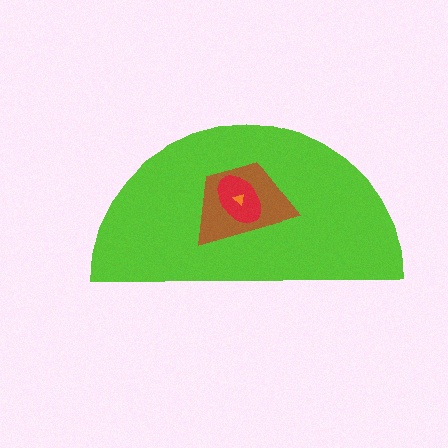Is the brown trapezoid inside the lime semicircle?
Yes.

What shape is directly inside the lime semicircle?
The brown trapezoid.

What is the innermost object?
The orange triangle.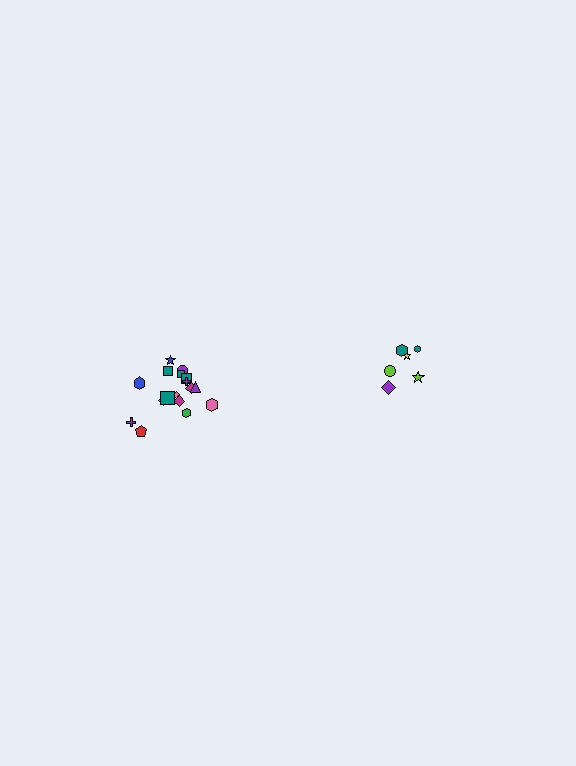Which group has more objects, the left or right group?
The left group.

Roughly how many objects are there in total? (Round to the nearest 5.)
Roughly 25 objects in total.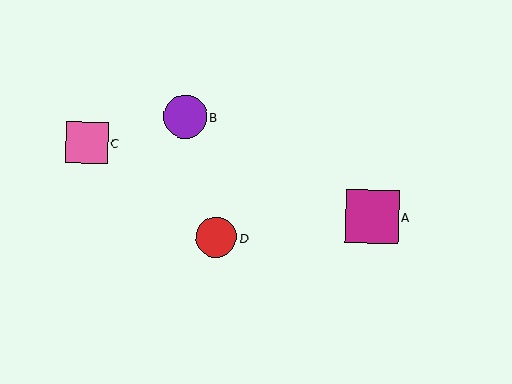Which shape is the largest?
The magenta square (labeled A) is the largest.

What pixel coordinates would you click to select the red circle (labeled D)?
Click at (216, 237) to select the red circle D.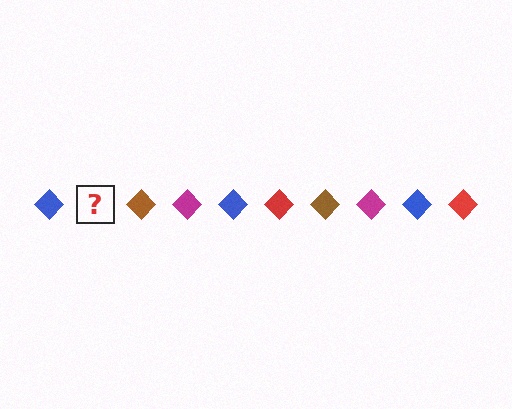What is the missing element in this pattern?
The missing element is a red diamond.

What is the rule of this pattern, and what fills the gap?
The rule is that the pattern cycles through blue, red, brown, magenta diamonds. The gap should be filled with a red diamond.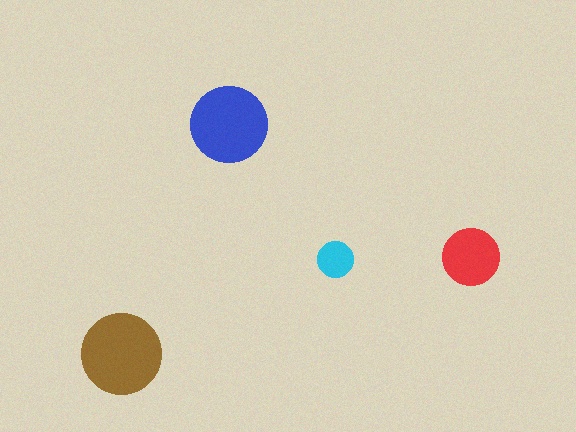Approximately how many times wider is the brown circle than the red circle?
About 1.5 times wider.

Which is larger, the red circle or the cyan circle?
The red one.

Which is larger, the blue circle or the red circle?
The blue one.